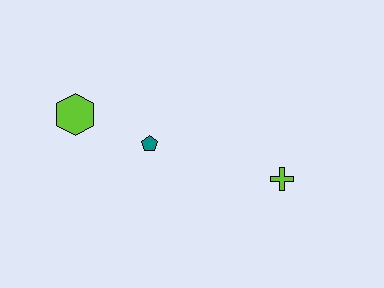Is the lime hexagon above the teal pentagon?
Yes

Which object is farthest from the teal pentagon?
The lime cross is farthest from the teal pentagon.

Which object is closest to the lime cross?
The teal pentagon is closest to the lime cross.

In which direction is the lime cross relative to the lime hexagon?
The lime cross is to the right of the lime hexagon.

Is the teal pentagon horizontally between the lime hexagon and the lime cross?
Yes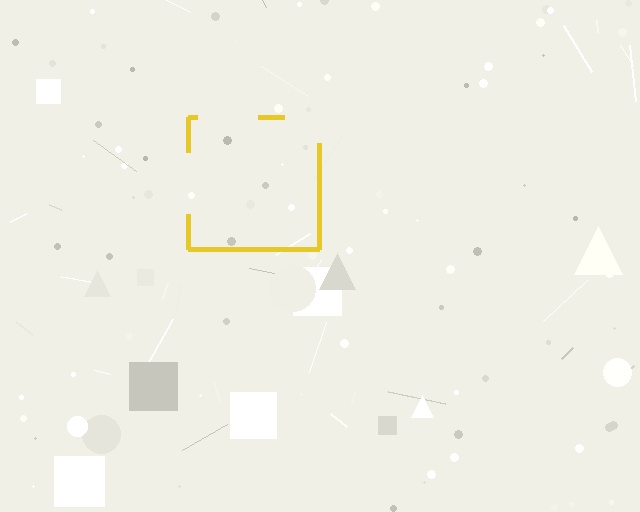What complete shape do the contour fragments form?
The contour fragments form a square.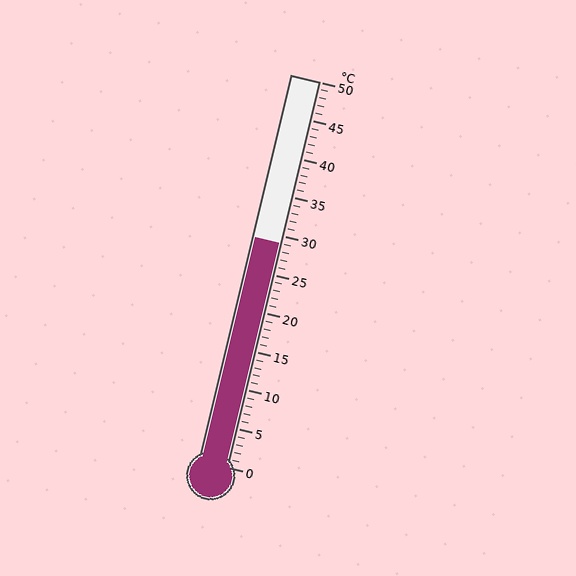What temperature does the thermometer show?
The thermometer shows approximately 29°C.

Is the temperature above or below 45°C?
The temperature is below 45°C.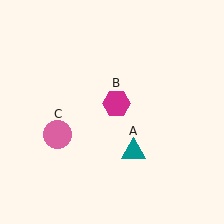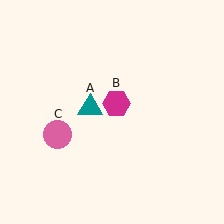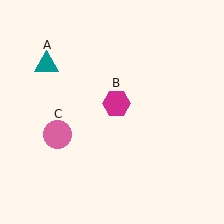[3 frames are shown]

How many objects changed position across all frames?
1 object changed position: teal triangle (object A).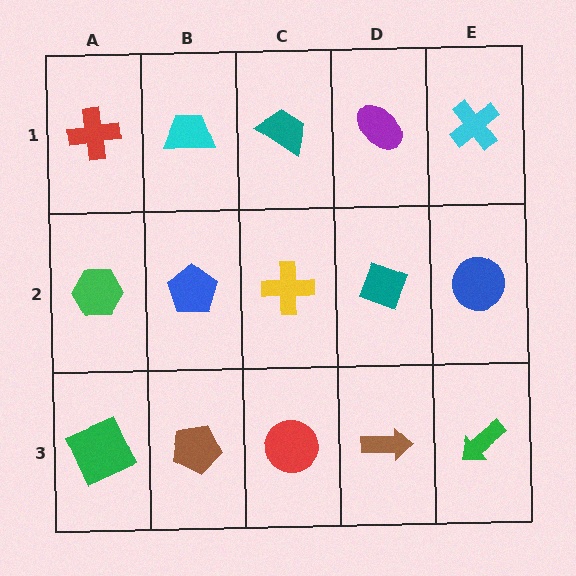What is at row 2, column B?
A blue pentagon.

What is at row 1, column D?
A purple ellipse.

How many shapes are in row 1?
5 shapes.